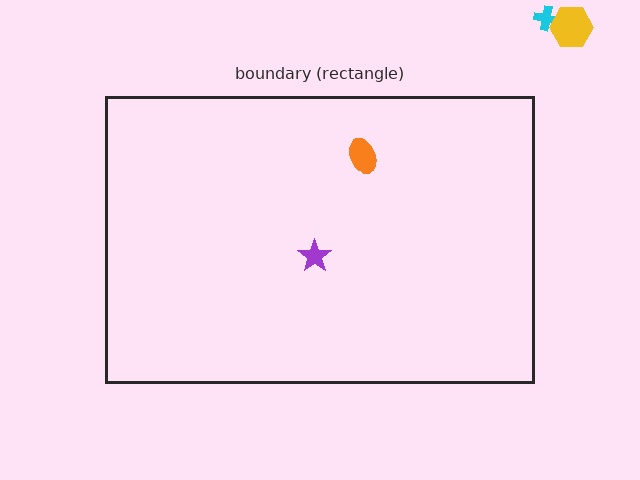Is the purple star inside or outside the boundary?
Inside.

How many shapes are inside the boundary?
2 inside, 2 outside.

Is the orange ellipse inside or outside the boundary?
Inside.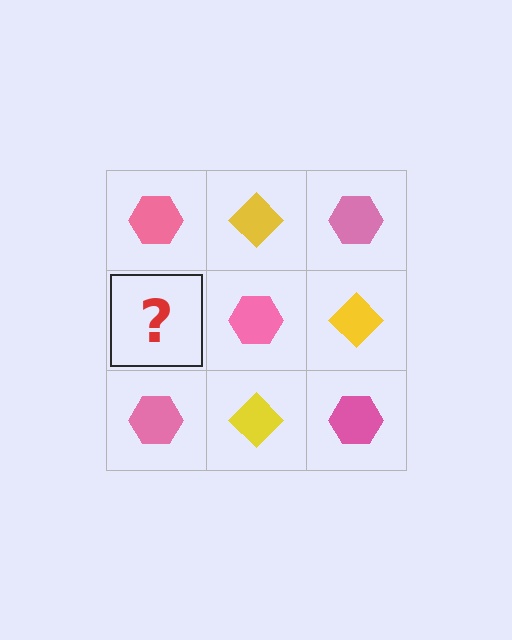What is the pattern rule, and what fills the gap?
The rule is that it alternates pink hexagon and yellow diamond in a checkerboard pattern. The gap should be filled with a yellow diamond.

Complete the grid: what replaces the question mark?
The question mark should be replaced with a yellow diamond.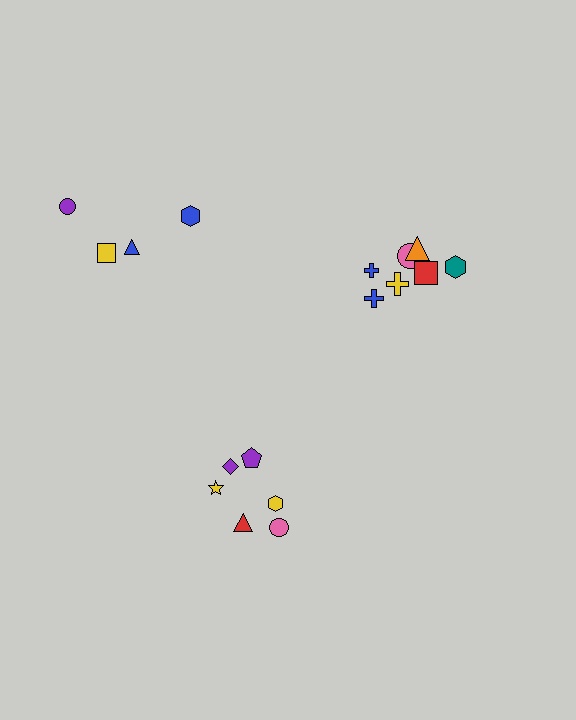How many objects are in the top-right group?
There are 7 objects.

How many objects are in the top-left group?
There are 4 objects.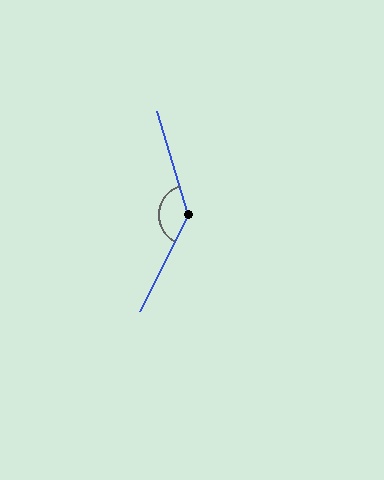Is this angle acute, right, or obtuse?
It is obtuse.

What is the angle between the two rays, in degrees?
Approximately 136 degrees.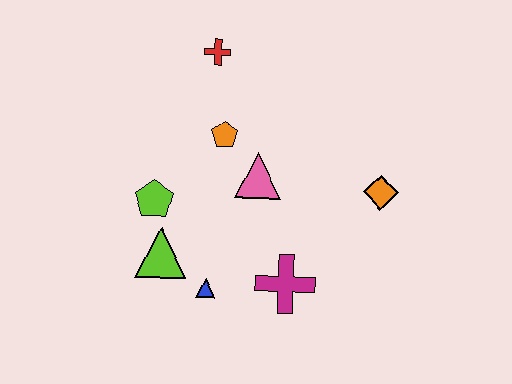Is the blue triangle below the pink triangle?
Yes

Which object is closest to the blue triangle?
The lime triangle is closest to the blue triangle.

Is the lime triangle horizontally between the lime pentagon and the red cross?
Yes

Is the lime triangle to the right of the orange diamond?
No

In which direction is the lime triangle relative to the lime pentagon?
The lime triangle is below the lime pentagon.